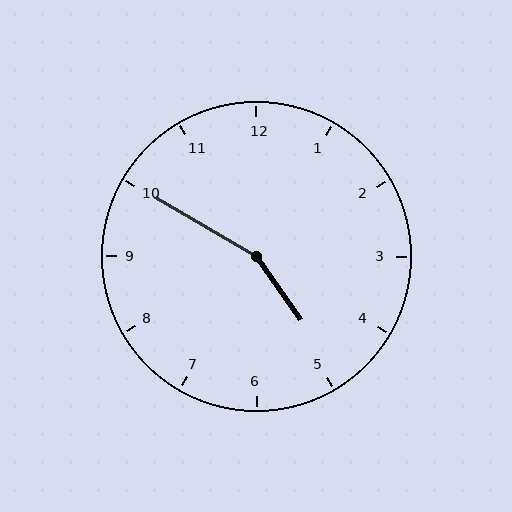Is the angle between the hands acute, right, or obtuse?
It is obtuse.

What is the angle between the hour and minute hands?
Approximately 155 degrees.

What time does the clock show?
4:50.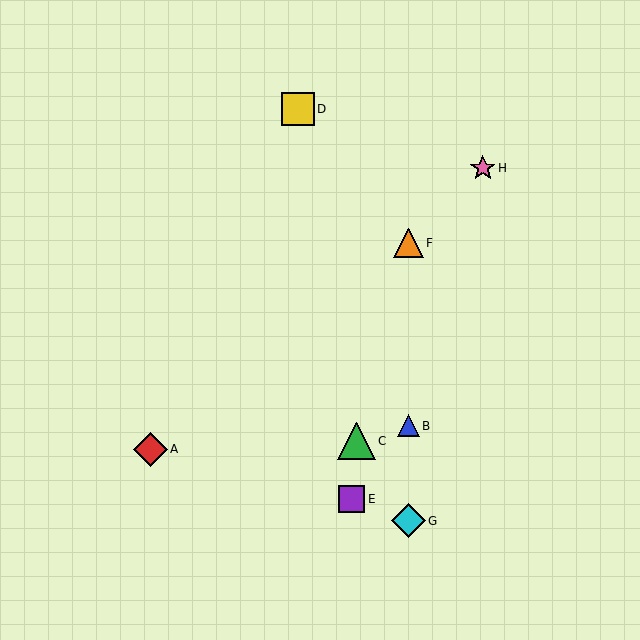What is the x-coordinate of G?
Object G is at x≈408.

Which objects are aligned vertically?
Objects B, F, G are aligned vertically.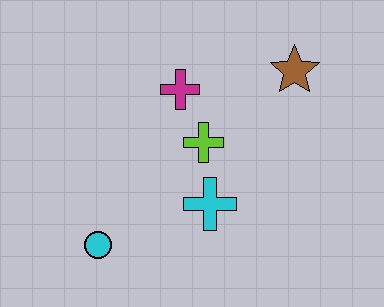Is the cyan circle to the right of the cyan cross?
No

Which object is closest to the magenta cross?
The lime cross is closest to the magenta cross.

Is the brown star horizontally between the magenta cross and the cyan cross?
No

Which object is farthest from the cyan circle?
The brown star is farthest from the cyan circle.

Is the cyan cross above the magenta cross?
No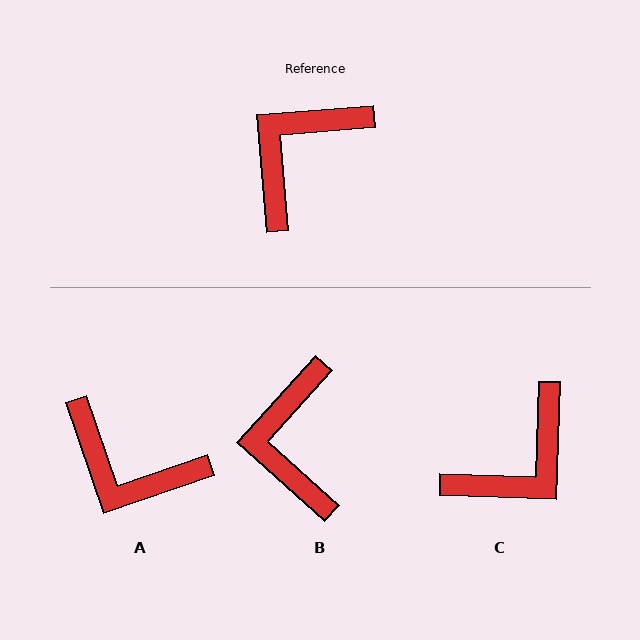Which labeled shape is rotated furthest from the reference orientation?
C, about 173 degrees away.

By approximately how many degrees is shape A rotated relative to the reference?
Approximately 104 degrees counter-clockwise.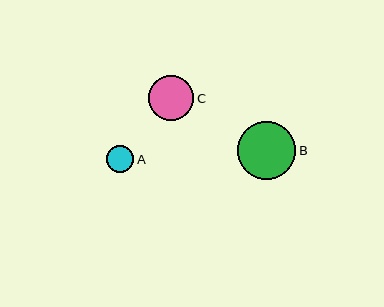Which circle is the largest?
Circle B is the largest with a size of approximately 58 pixels.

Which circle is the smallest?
Circle A is the smallest with a size of approximately 27 pixels.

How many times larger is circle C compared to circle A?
Circle C is approximately 1.6 times the size of circle A.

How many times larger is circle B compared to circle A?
Circle B is approximately 2.1 times the size of circle A.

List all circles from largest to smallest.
From largest to smallest: B, C, A.